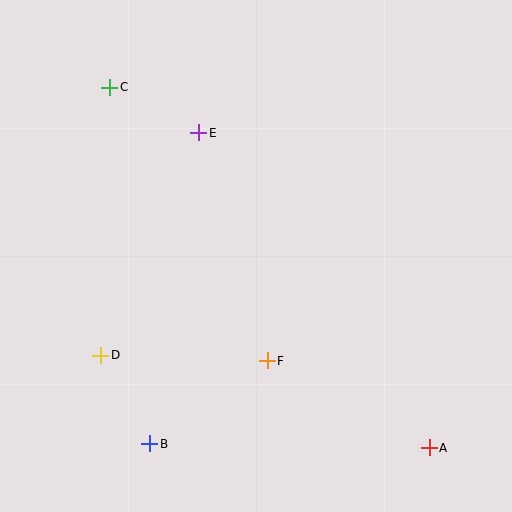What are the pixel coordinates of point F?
Point F is at (267, 361).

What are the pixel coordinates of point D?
Point D is at (101, 355).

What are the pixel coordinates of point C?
Point C is at (110, 87).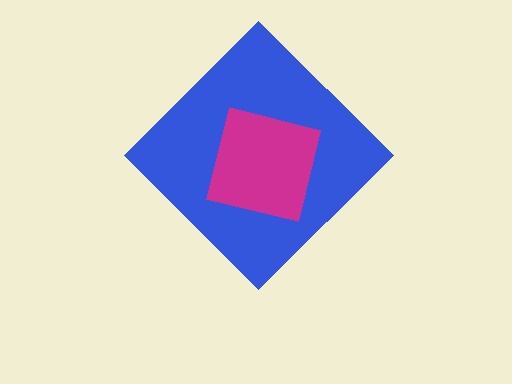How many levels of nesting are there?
2.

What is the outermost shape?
The blue diamond.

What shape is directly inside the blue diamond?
The magenta square.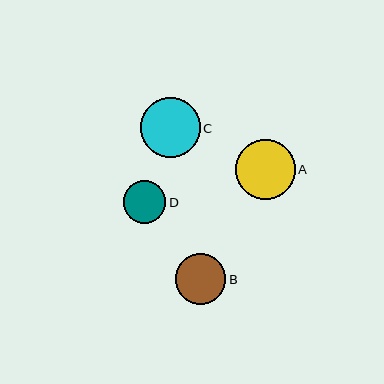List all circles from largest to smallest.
From largest to smallest: C, A, B, D.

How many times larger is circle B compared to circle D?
Circle B is approximately 1.2 times the size of circle D.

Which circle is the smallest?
Circle D is the smallest with a size of approximately 43 pixels.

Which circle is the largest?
Circle C is the largest with a size of approximately 60 pixels.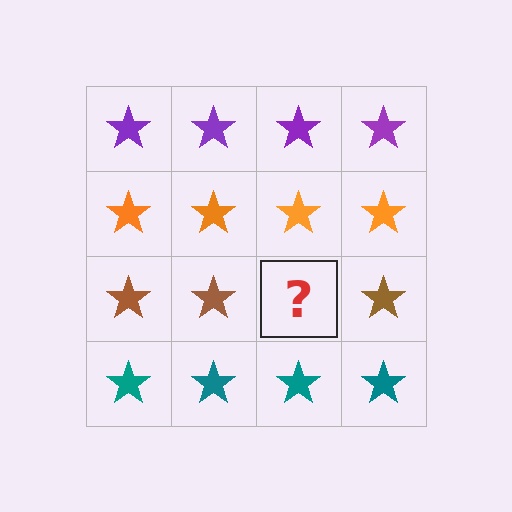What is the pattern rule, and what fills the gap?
The rule is that each row has a consistent color. The gap should be filled with a brown star.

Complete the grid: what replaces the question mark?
The question mark should be replaced with a brown star.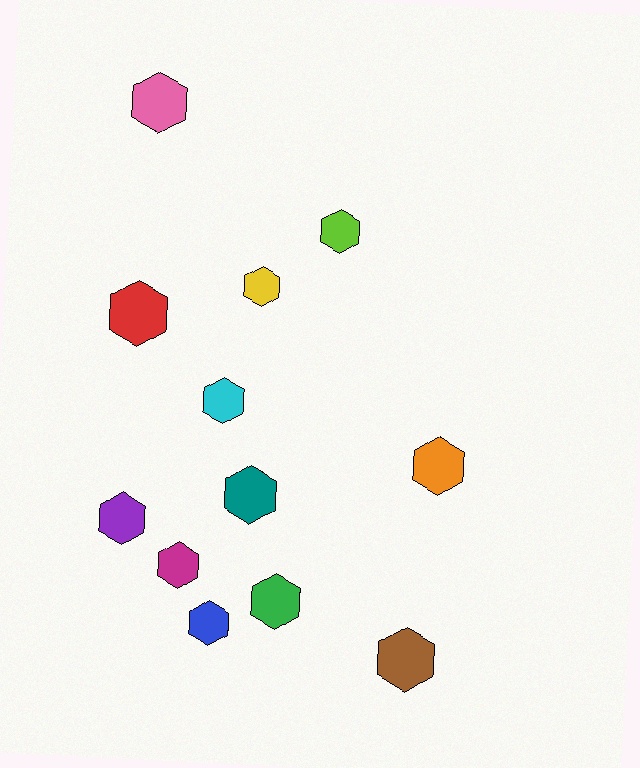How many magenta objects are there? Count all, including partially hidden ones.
There is 1 magenta object.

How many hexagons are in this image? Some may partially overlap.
There are 12 hexagons.